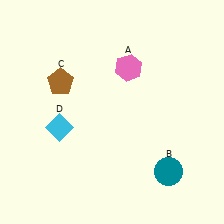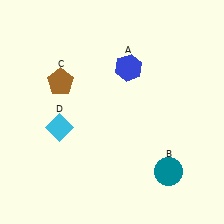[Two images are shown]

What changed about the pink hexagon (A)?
In Image 1, A is pink. In Image 2, it changed to blue.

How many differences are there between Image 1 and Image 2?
There is 1 difference between the two images.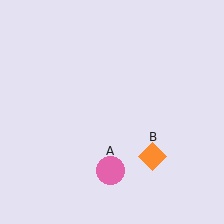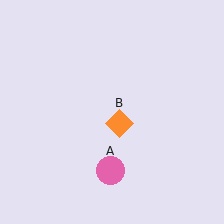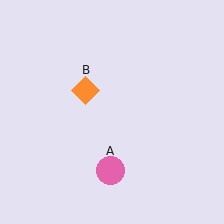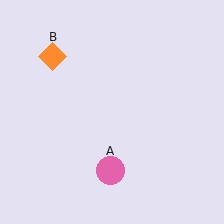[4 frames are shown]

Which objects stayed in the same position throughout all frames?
Pink circle (object A) remained stationary.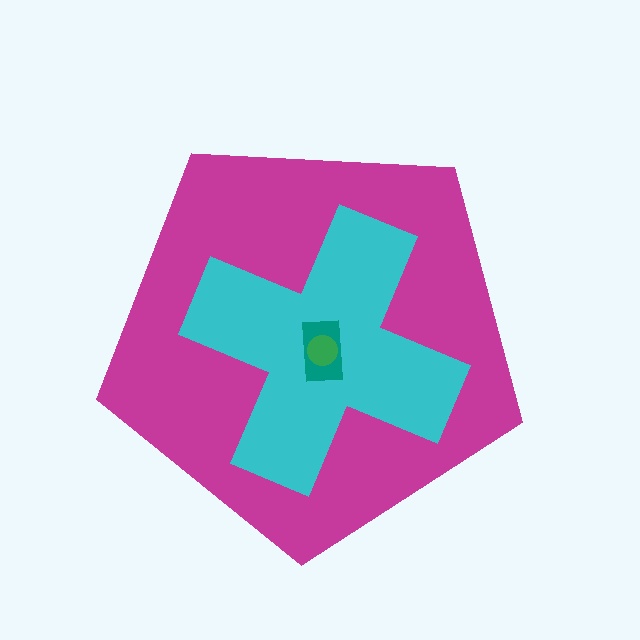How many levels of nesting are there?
4.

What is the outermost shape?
The magenta pentagon.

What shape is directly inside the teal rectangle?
The green circle.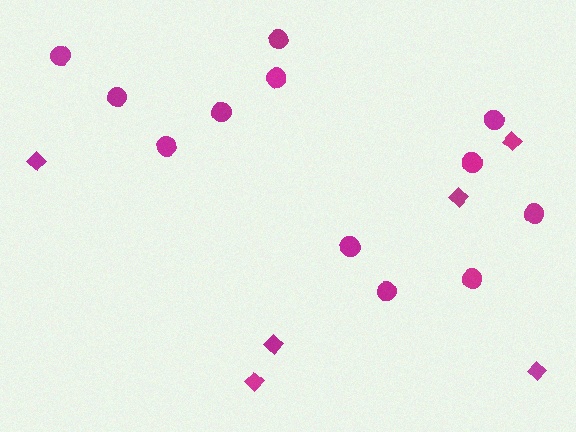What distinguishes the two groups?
There are 2 groups: one group of circles (12) and one group of diamonds (6).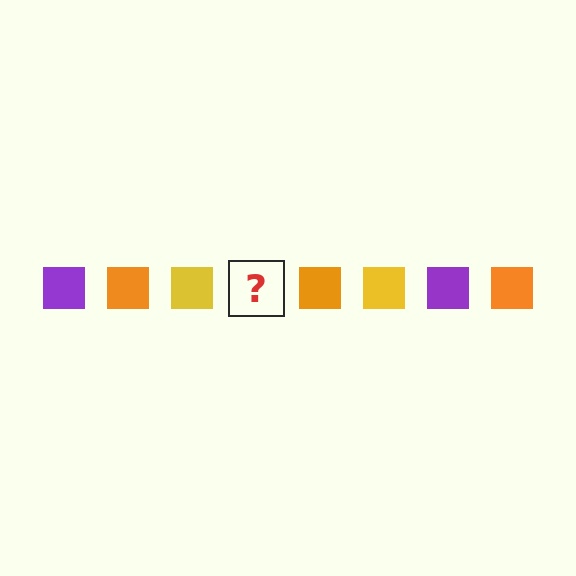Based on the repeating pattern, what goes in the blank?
The blank should be a purple square.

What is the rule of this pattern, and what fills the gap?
The rule is that the pattern cycles through purple, orange, yellow squares. The gap should be filled with a purple square.